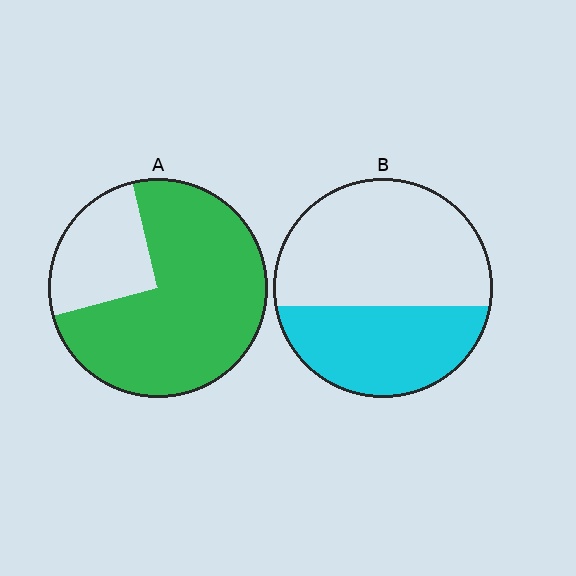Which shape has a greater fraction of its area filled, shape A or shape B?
Shape A.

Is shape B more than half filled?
No.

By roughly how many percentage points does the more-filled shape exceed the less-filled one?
By roughly 35 percentage points (A over B).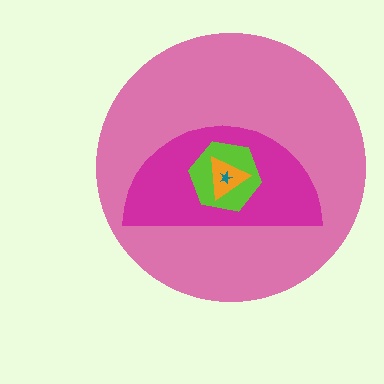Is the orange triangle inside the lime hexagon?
Yes.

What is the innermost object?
The teal star.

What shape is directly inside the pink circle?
The magenta semicircle.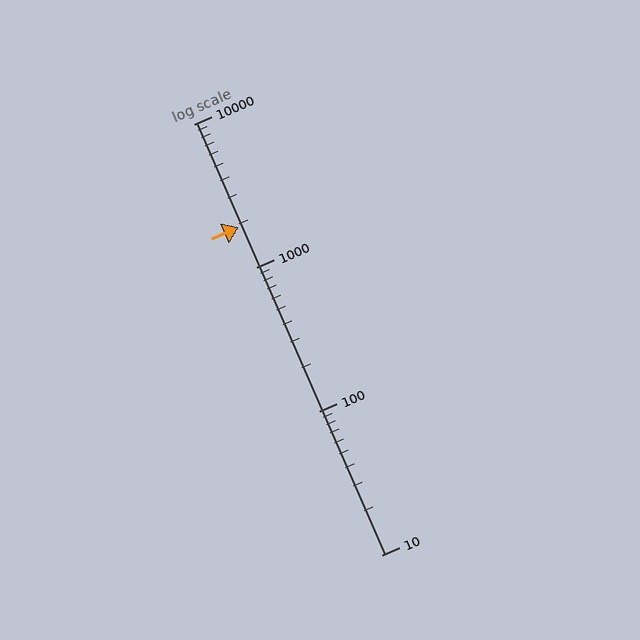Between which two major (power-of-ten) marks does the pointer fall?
The pointer is between 1000 and 10000.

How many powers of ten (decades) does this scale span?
The scale spans 3 decades, from 10 to 10000.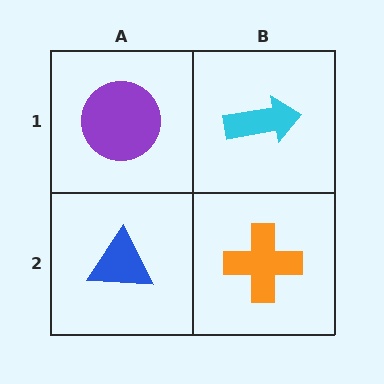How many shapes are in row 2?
2 shapes.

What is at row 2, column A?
A blue triangle.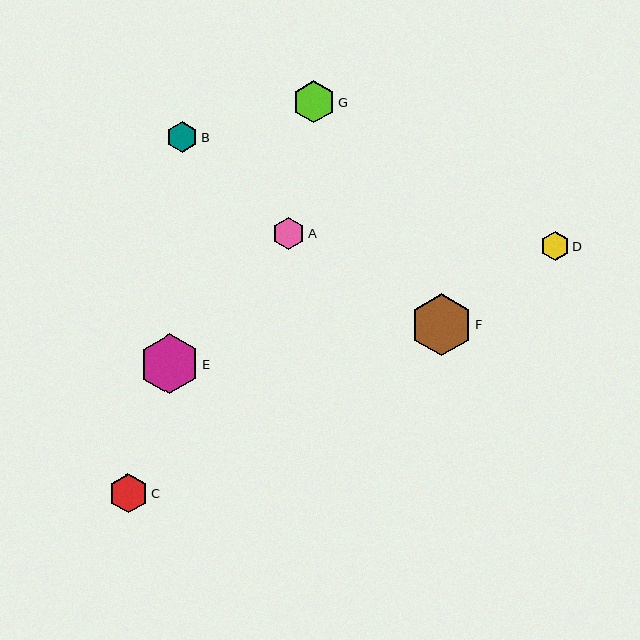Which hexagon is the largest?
Hexagon F is the largest with a size of approximately 62 pixels.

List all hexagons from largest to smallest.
From largest to smallest: F, E, G, C, A, B, D.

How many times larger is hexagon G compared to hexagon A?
Hexagon G is approximately 1.3 times the size of hexagon A.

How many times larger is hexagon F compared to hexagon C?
Hexagon F is approximately 1.6 times the size of hexagon C.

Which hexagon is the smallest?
Hexagon D is the smallest with a size of approximately 28 pixels.